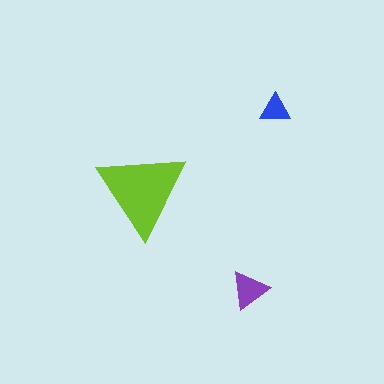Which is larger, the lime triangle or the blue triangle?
The lime one.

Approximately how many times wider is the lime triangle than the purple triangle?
About 2.5 times wider.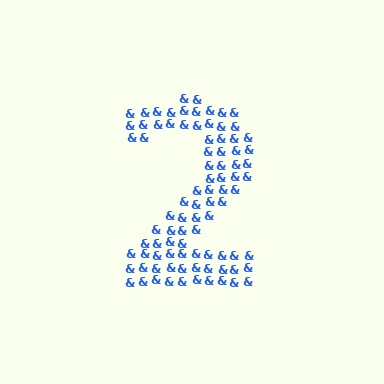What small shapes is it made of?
It is made of small ampersands.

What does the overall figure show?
The overall figure shows the digit 2.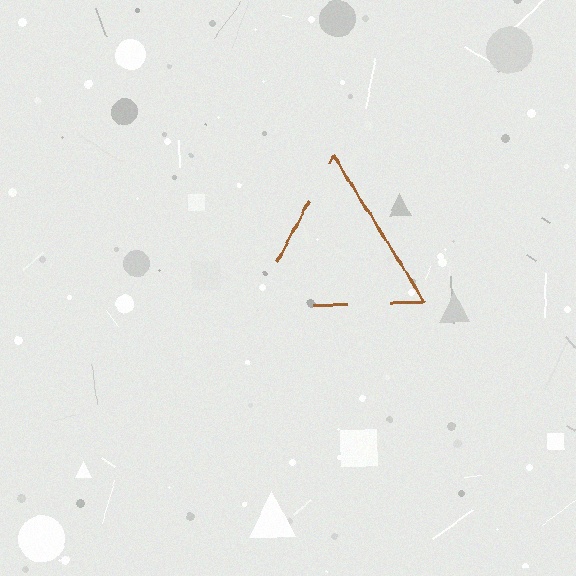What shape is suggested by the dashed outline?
The dashed outline suggests a triangle.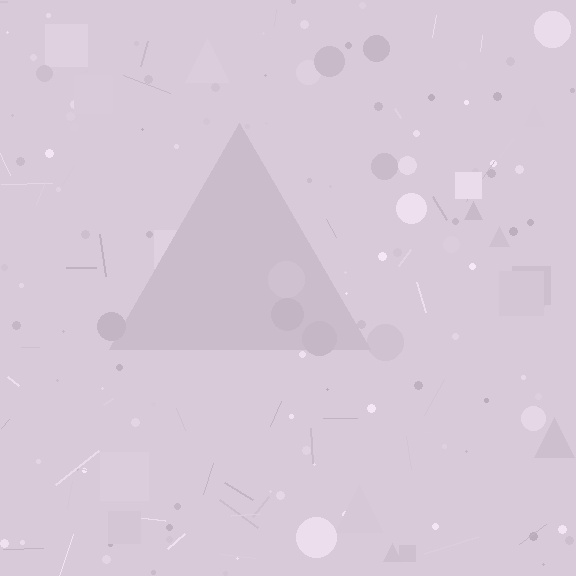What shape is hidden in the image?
A triangle is hidden in the image.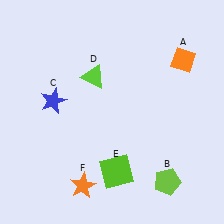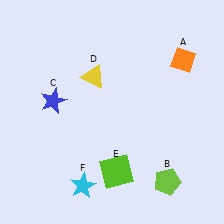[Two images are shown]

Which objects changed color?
D changed from lime to yellow. F changed from orange to cyan.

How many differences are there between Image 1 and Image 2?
There are 2 differences between the two images.